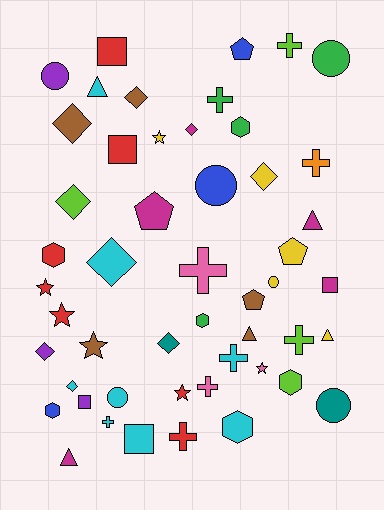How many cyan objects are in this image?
There are 8 cyan objects.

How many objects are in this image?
There are 50 objects.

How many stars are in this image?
There are 6 stars.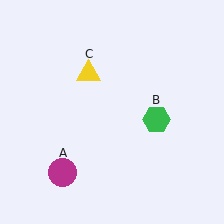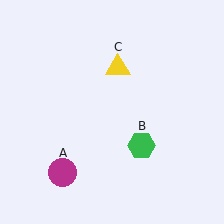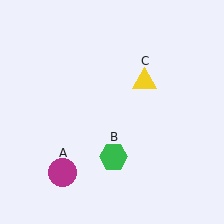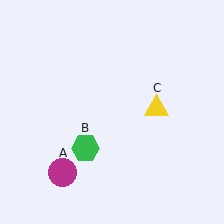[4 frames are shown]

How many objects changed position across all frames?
2 objects changed position: green hexagon (object B), yellow triangle (object C).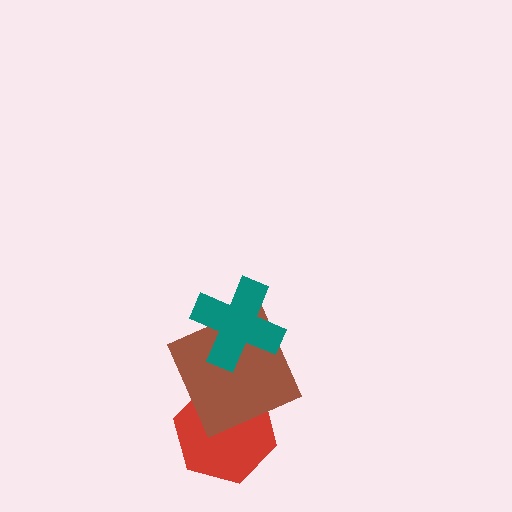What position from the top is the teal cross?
The teal cross is 1st from the top.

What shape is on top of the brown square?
The teal cross is on top of the brown square.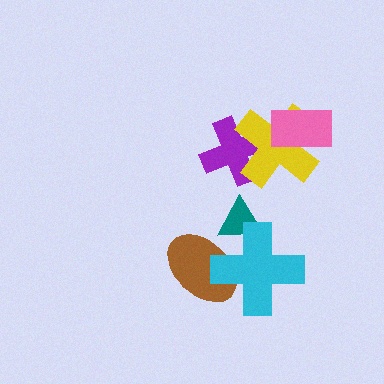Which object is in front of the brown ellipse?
The cyan cross is in front of the brown ellipse.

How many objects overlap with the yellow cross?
2 objects overlap with the yellow cross.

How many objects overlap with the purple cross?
1 object overlaps with the purple cross.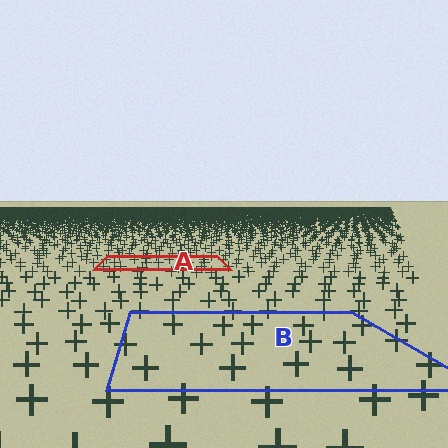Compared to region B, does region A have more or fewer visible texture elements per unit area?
Region A has more texture elements per unit area — they are packed more densely because it is farther away.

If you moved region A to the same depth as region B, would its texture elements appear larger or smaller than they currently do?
They would appear larger. At a closer depth, the same texture elements are projected at a bigger on-screen size.